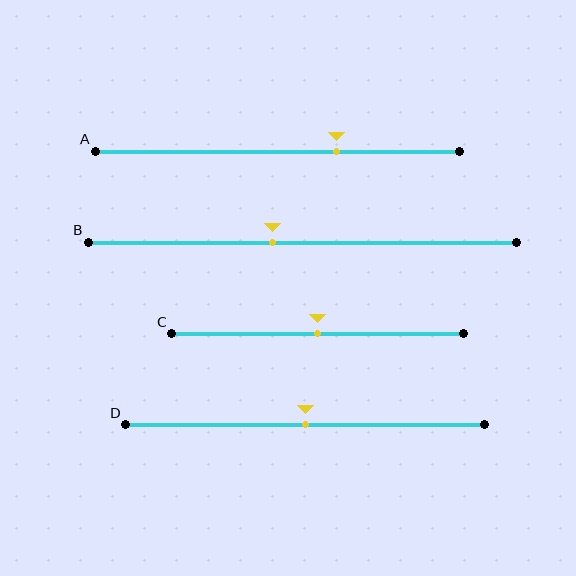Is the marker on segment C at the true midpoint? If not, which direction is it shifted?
Yes, the marker on segment C is at the true midpoint.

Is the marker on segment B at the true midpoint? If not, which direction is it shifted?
No, the marker on segment B is shifted to the left by about 7% of the segment length.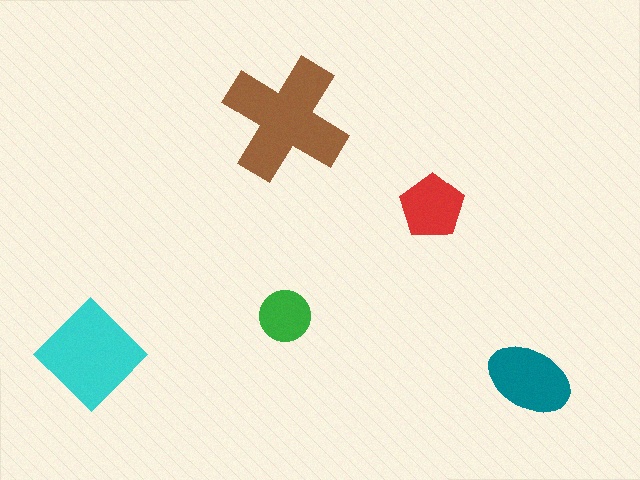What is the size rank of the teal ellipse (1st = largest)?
3rd.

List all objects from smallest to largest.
The green circle, the red pentagon, the teal ellipse, the cyan diamond, the brown cross.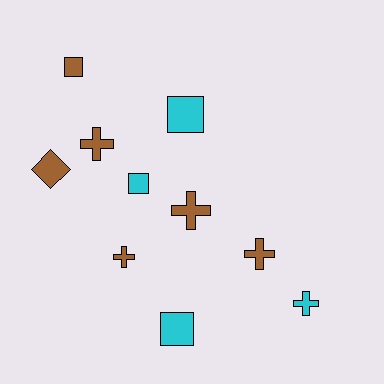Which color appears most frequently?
Brown, with 6 objects.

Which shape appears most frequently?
Cross, with 5 objects.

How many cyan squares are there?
There are 3 cyan squares.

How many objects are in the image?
There are 10 objects.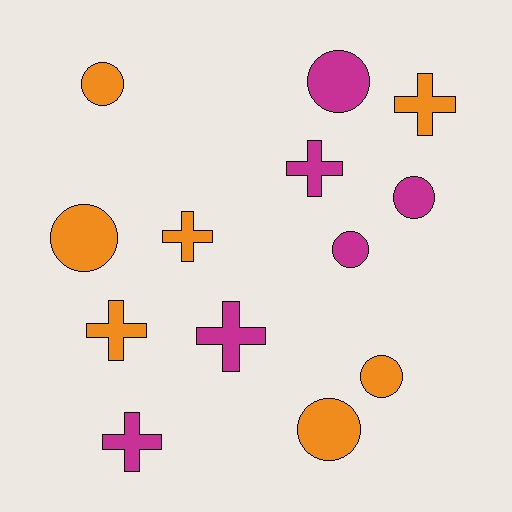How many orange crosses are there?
There are 3 orange crosses.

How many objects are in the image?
There are 13 objects.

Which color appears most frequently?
Orange, with 7 objects.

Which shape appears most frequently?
Circle, with 7 objects.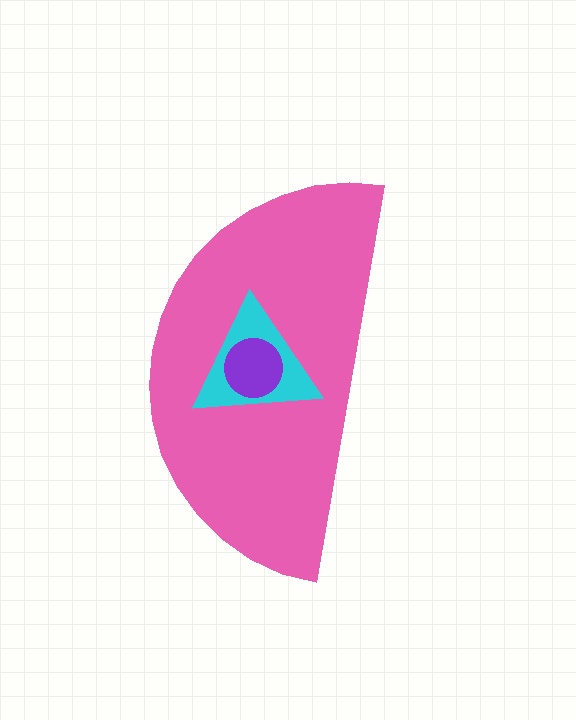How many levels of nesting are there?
3.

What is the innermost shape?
The purple circle.